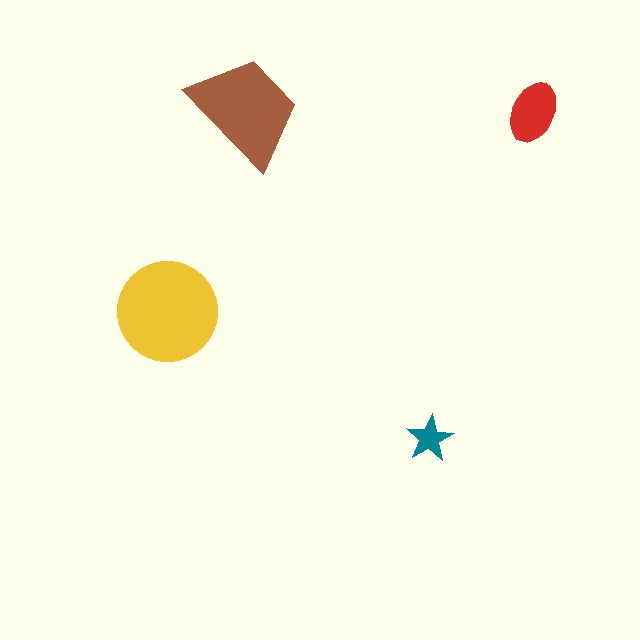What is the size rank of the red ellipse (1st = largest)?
3rd.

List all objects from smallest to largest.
The teal star, the red ellipse, the brown trapezoid, the yellow circle.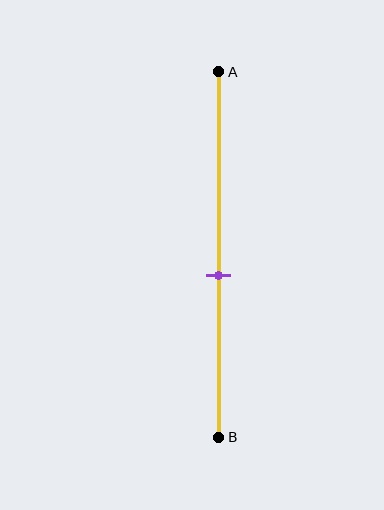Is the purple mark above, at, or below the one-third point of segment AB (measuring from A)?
The purple mark is below the one-third point of segment AB.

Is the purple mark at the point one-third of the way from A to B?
No, the mark is at about 55% from A, not at the 33% one-third point.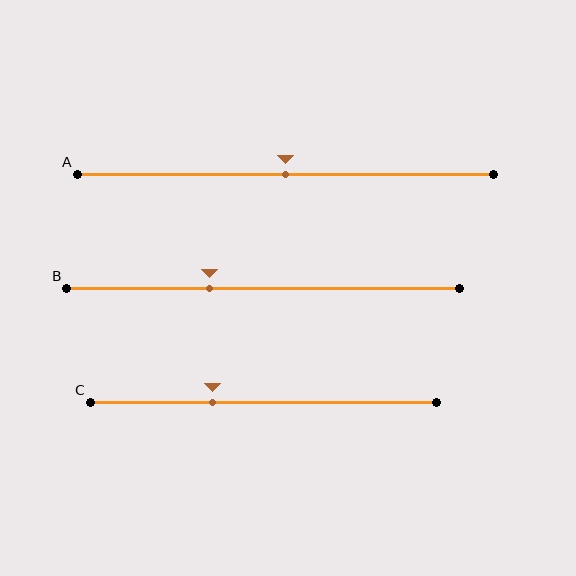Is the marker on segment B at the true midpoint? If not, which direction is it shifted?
No, the marker on segment B is shifted to the left by about 14% of the segment length.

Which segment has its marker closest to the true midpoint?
Segment A has its marker closest to the true midpoint.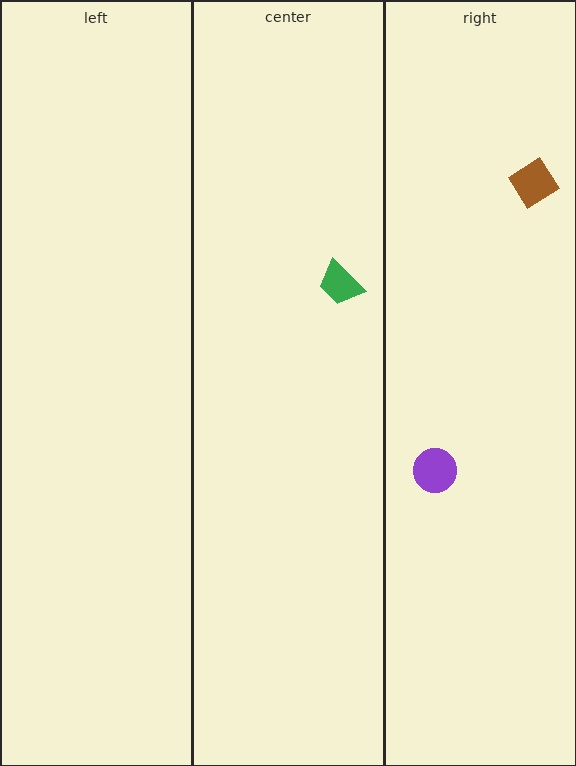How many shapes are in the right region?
2.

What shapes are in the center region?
The green trapezoid.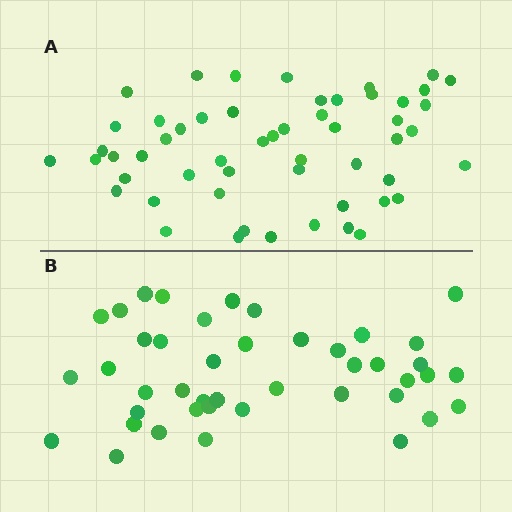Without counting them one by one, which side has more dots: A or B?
Region A (the top region) has more dots.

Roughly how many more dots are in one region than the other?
Region A has roughly 12 or so more dots than region B.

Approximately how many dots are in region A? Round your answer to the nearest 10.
About 50 dots. (The exact count is 54, which rounds to 50.)